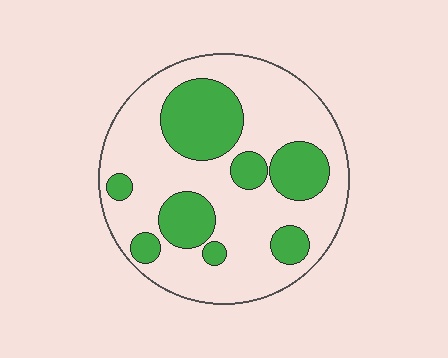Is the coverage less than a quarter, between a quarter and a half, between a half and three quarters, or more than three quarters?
Between a quarter and a half.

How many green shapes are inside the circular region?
8.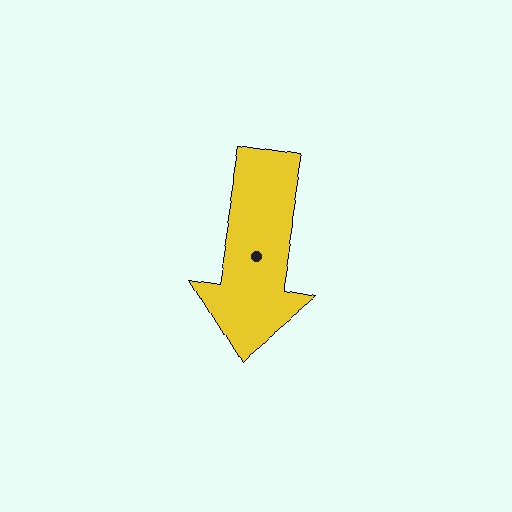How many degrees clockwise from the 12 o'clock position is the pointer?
Approximately 189 degrees.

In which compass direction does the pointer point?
South.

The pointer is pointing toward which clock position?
Roughly 6 o'clock.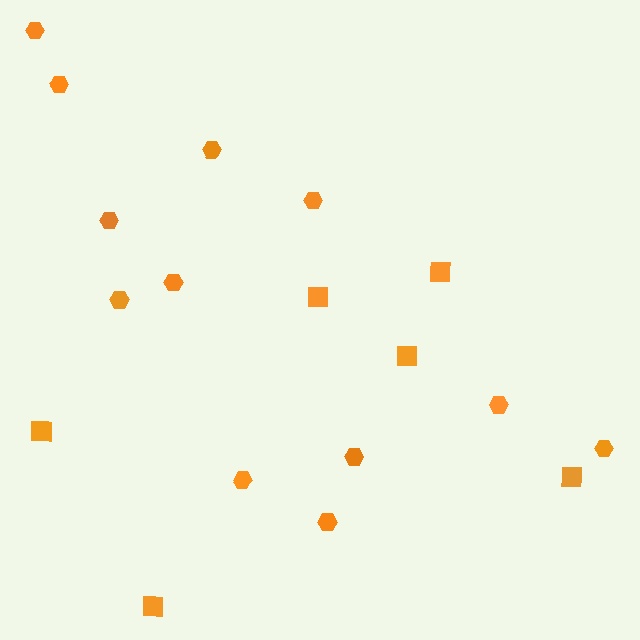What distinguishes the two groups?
There are 2 groups: one group of hexagons (12) and one group of squares (6).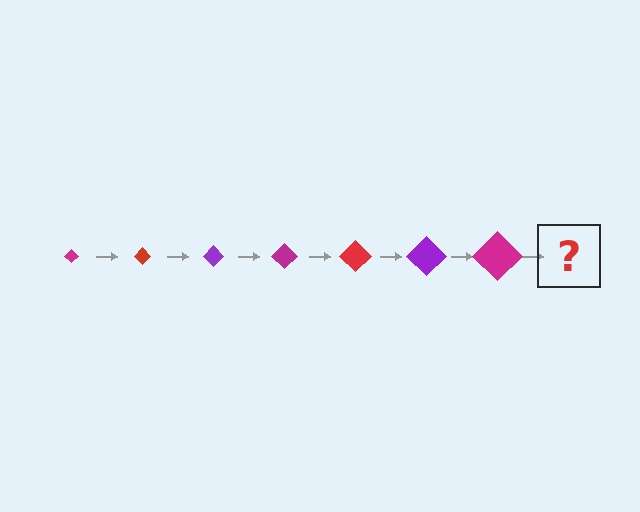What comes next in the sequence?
The next element should be a red diamond, larger than the previous one.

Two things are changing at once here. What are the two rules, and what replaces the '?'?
The two rules are that the diamond grows larger each step and the color cycles through magenta, red, and purple. The '?' should be a red diamond, larger than the previous one.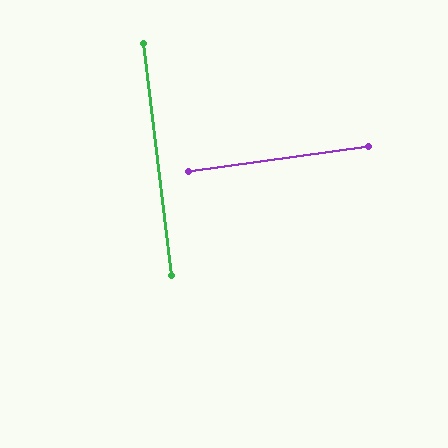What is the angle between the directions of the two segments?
Approximately 89 degrees.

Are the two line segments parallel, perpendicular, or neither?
Perpendicular — they meet at approximately 89°.